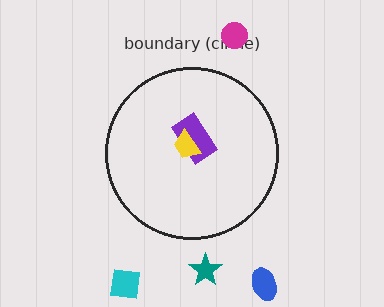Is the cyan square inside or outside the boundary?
Outside.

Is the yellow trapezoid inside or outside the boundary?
Inside.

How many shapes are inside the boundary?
2 inside, 4 outside.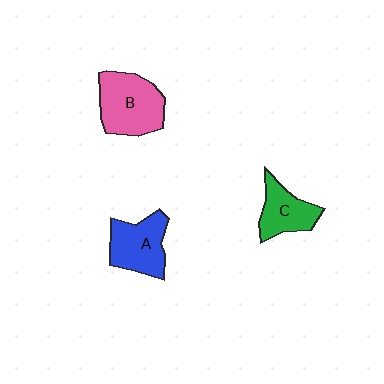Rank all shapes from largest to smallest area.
From largest to smallest: B (pink), A (blue), C (green).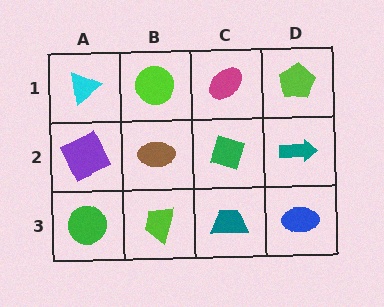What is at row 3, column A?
A green circle.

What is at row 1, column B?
A lime circle.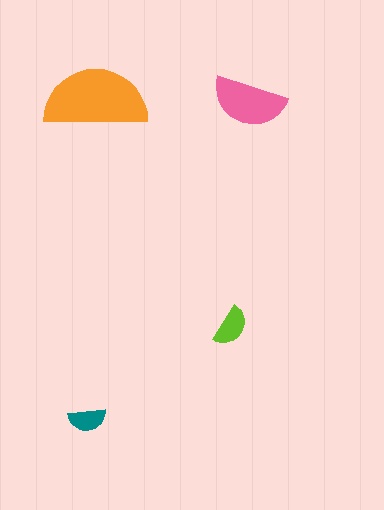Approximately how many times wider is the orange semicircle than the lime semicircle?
About 2.5 times wider.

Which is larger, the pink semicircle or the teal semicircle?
The pink one.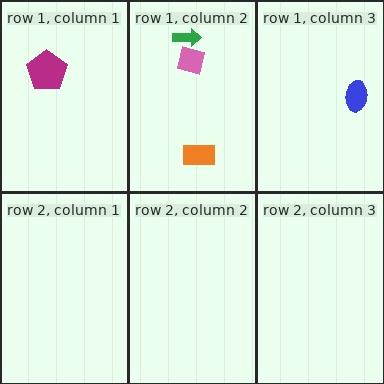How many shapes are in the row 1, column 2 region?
3.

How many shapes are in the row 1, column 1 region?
1.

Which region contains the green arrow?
The row 1, column 2 region.